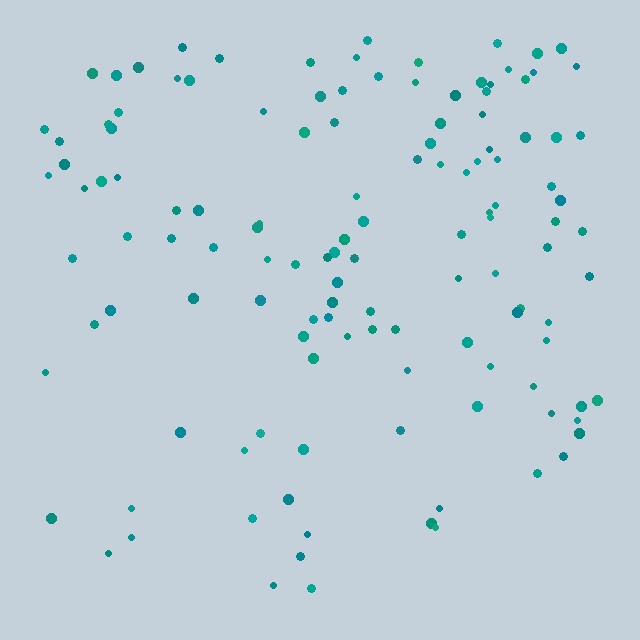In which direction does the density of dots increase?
From bottom to top, with the top side densest.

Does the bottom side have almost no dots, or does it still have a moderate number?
Still a moderate number, just noticeably fewer than the top.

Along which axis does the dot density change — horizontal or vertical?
Vertical.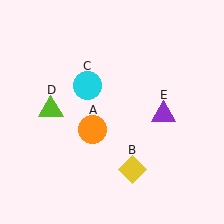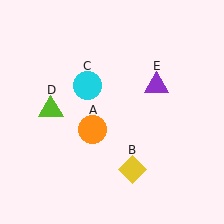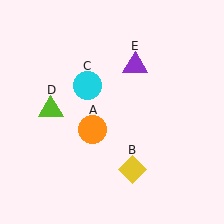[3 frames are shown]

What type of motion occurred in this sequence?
The purple triangle (object E) rotated counterclockwise around the center of the scene.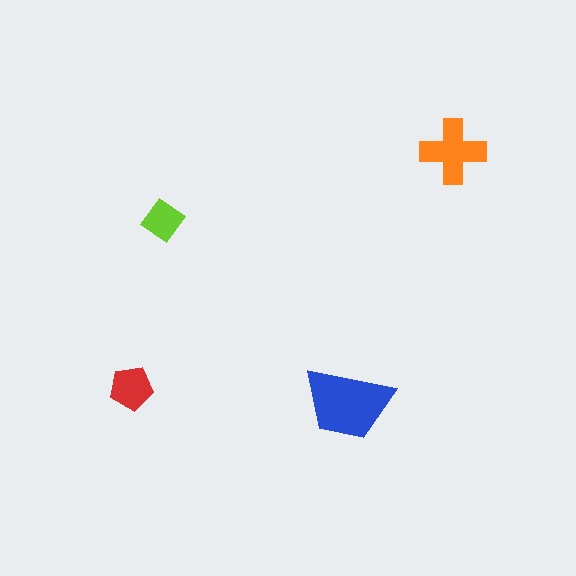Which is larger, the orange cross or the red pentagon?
The orange cross.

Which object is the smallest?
The lime diamond.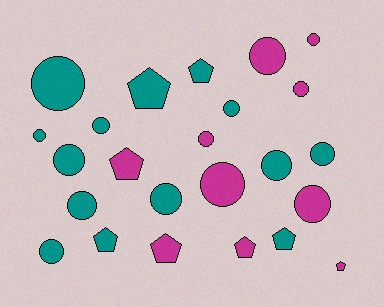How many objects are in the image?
There are 24 objects.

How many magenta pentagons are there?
There are 4 magenta pentagons.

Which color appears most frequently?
Teal, with 14 objects.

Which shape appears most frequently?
Circle, with 16 objects.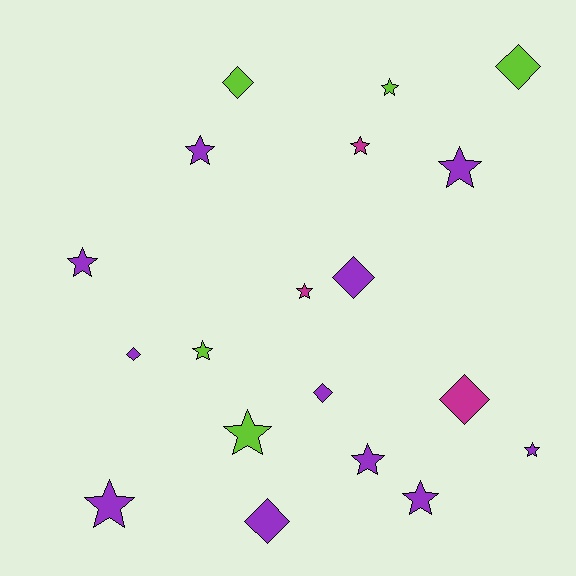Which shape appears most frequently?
Star, with 12 objects.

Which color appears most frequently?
Purple, with 11 objects.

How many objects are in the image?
There are 19 objects.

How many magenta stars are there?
There are 2 magenta stars.